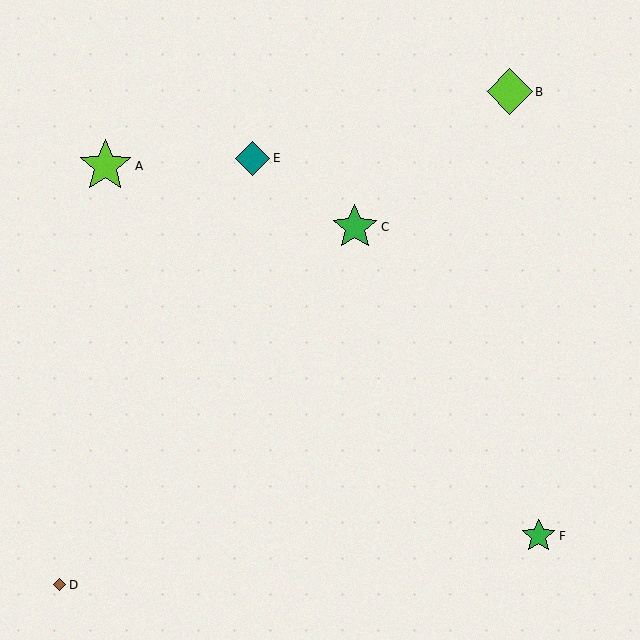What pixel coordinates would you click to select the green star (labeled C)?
Click at (355, 227) to select the green star C.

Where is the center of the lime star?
The center of the lime star is at (105, 166).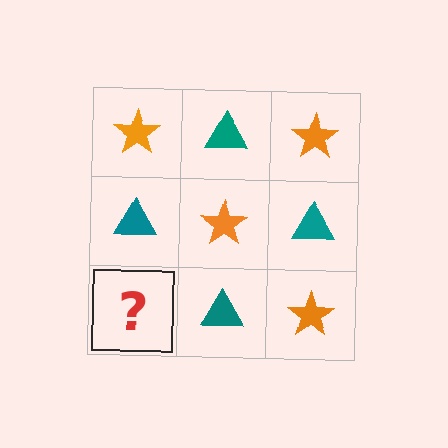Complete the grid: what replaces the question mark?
The question mark should be replaced with an orange star.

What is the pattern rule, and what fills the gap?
The rule is that it alternates orange star and teal triangle in a checkerboard pattern. The gap should be filled with an orange star.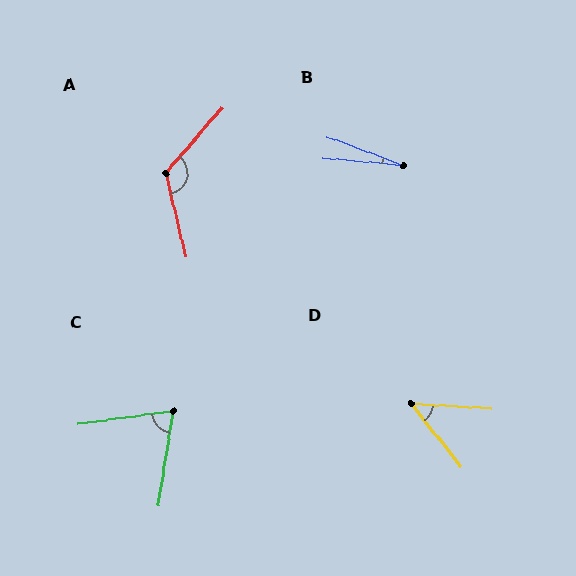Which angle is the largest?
A, at approximately 126 degrees.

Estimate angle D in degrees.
Approximately 47 degrees.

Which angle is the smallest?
B, at approximately 15 degrees.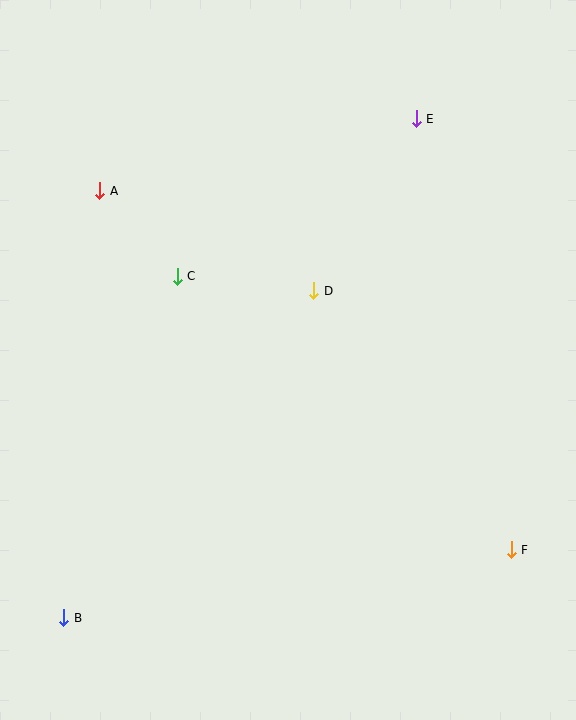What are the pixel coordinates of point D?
Point D is at (314, 291).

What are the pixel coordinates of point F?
Point F is at (511, 550).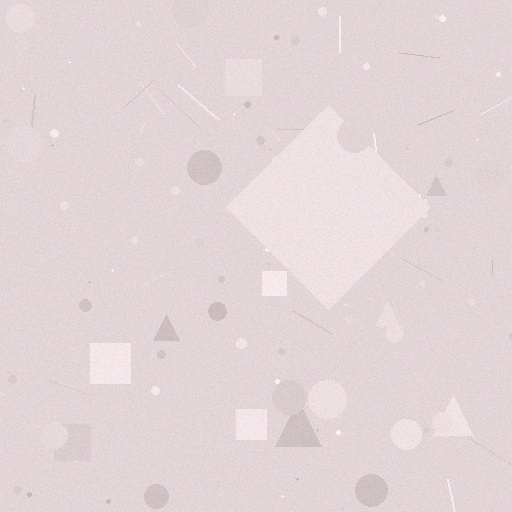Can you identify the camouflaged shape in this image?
The camouflaged shape is a diamond.